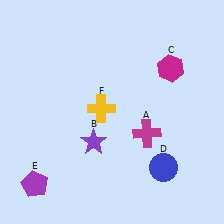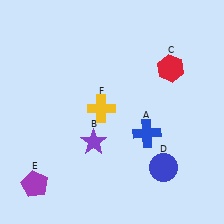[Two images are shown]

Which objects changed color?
A changed from magenta to blue. C changed from magenta to red.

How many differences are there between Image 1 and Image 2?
There are 2 differences between the two images.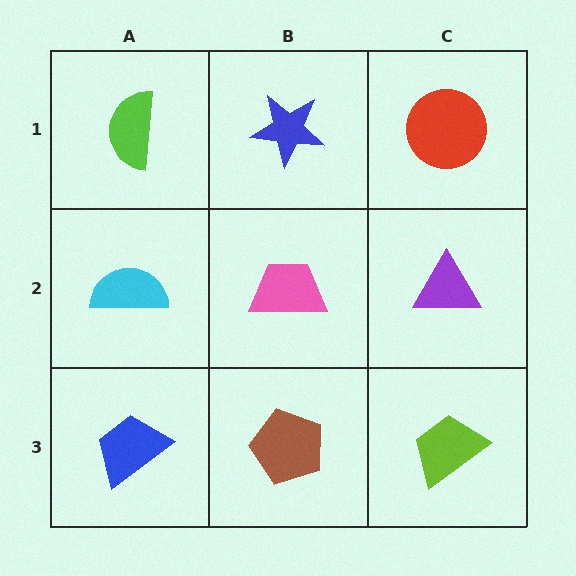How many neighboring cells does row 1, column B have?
3.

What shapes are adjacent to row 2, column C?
A red circle (row 1, column C), a lime trapezoid (row 3, column C), a pink trapezoid (row 2, column B).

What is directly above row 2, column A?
A lime semicircle.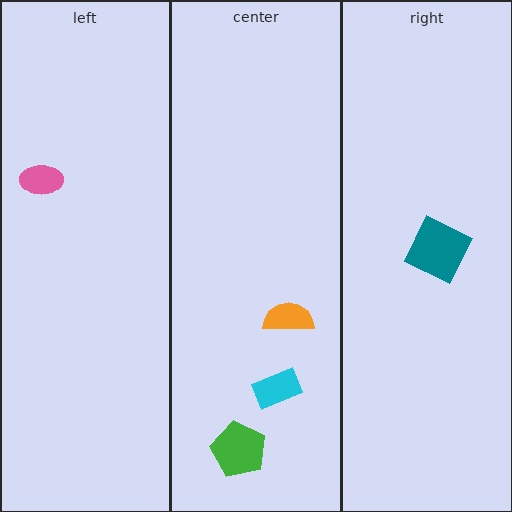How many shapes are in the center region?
3.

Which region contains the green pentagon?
The center region.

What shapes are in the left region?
The pink ellipse.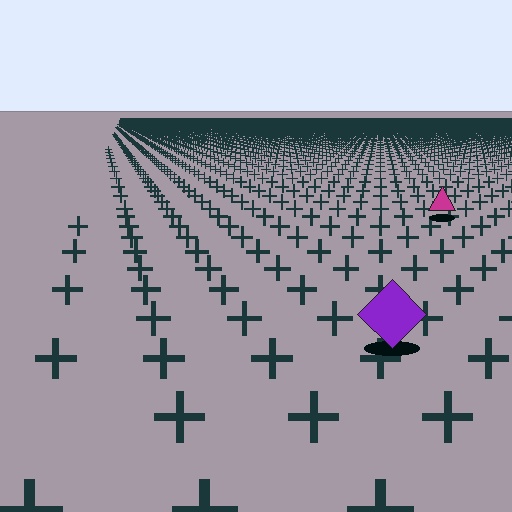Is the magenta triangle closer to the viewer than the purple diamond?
No. The purple diamond is closer — you can tell from the texture gradient: the ground texture is coarser near it.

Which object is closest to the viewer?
The purple diamond is closest. The texture marks near it are larger and more spread out.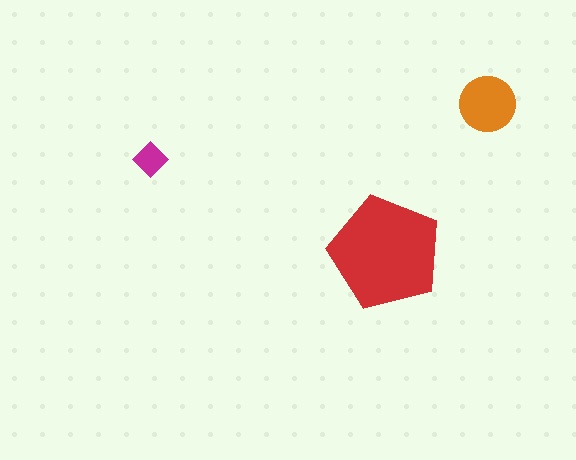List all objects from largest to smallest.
The red pentagon, the orange circle, the magenta diamond.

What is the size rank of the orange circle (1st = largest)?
2nd.